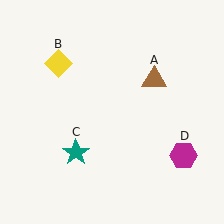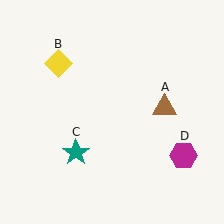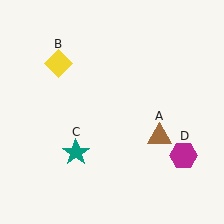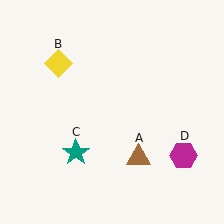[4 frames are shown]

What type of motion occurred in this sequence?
The brown triangle (object A) rotated clockwise around the center of the scene.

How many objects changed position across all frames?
1 object changed position: brown triangle (object A).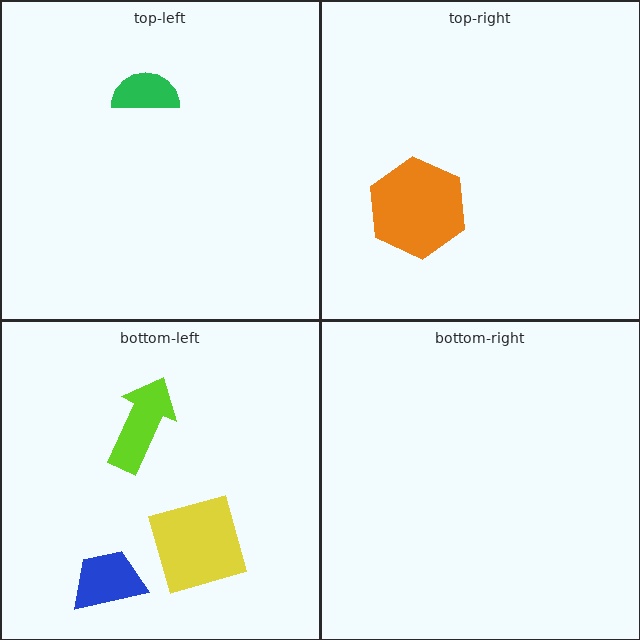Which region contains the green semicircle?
The top-left region.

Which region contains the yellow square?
The bottom-left region.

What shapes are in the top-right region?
The orange hexagon.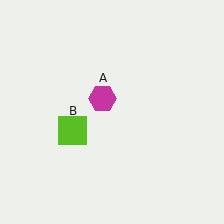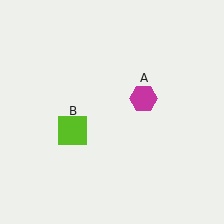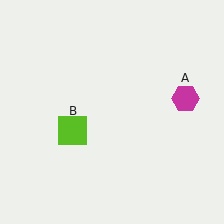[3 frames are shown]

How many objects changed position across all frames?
1 object changed position: magenta hexagon (object A).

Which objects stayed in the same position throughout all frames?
Lime square (object B) remained stationary.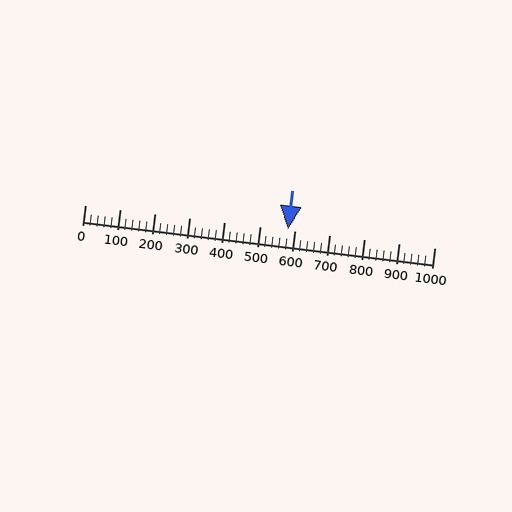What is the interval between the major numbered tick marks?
The major tick marks are spaced 100 units apart.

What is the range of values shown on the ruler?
The ruler shows values from 0 to 1000.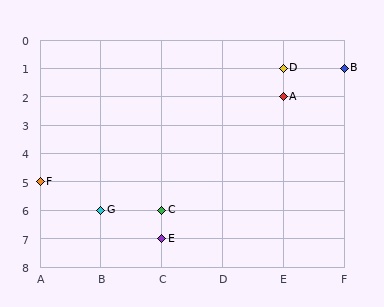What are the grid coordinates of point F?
Point F is at grid coordinates (A, 5).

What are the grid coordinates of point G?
Point G is at grid coordinates (B, 6).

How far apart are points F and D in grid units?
Points F and D are 4 columns and 4 rows apart (about 5.7 grid units diagonally).